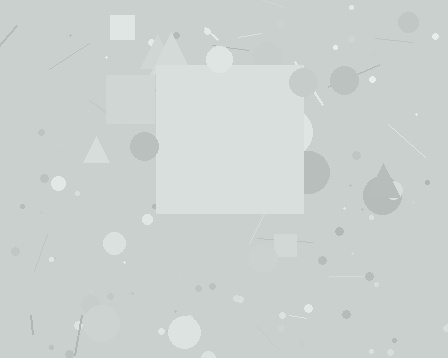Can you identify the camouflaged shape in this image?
The camouflaged shape is a square.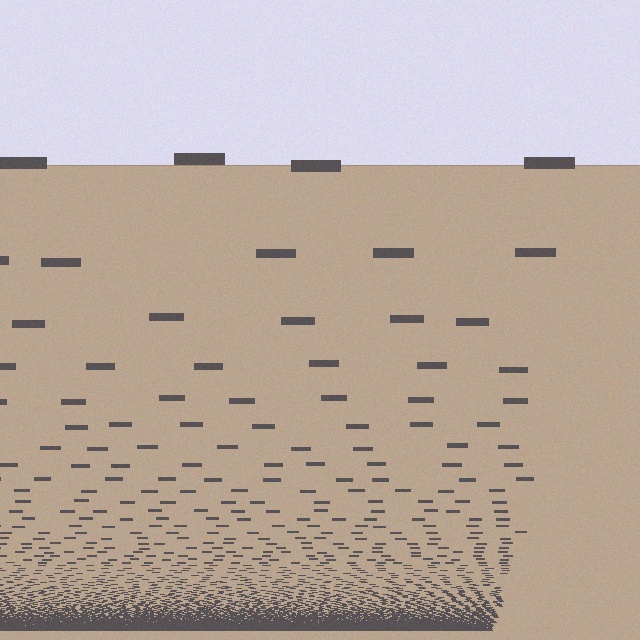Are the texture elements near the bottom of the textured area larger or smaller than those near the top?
Smaller. The gradient is inverted — elements near the bottom are smaller and denser.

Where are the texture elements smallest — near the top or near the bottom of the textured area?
Near the bottom.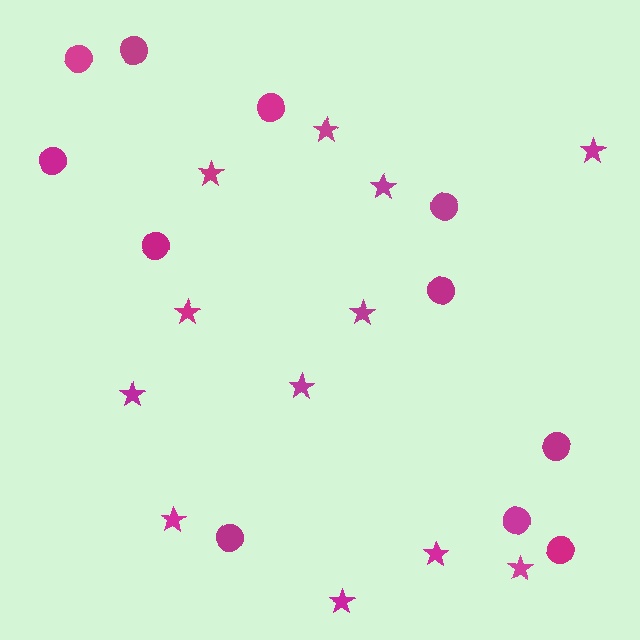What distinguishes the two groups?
There are 2 groups: one group of circles (11) and one group of stars (12).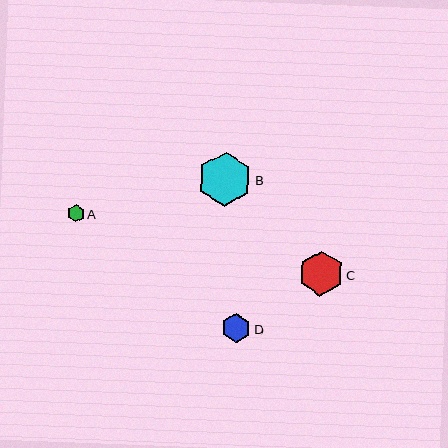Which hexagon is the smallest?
Hexagon A is the smallest with a size of approximately 18 pixels.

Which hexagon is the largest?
Hexagon B is the largest with a size of approximately 54 pixels.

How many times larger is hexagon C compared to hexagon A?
Hexagon C is approximately 2.5 times the size of hexagon A.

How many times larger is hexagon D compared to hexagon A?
Hexagon D is approximately 1.7 times the size of hexagon A.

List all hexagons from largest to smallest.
From largest to smallest: B, C, D, A.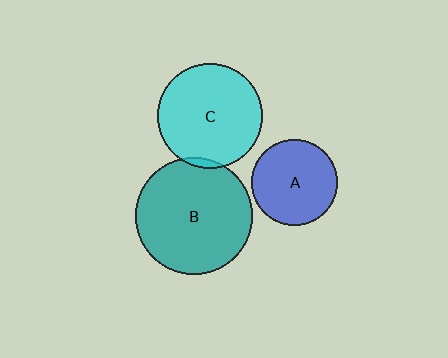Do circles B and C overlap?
Yes.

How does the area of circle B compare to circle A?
Approximately 1.9 times.